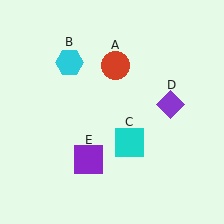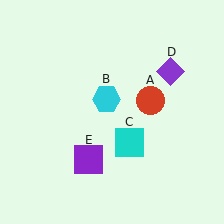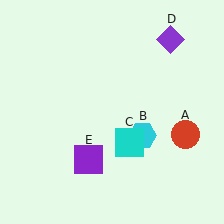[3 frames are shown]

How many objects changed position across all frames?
3 objects changed position: red circle (object A), cyan hexagon (object B), purple diamond (object D).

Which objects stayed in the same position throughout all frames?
Cyan square (object C) and purple square (object E) remained stationary.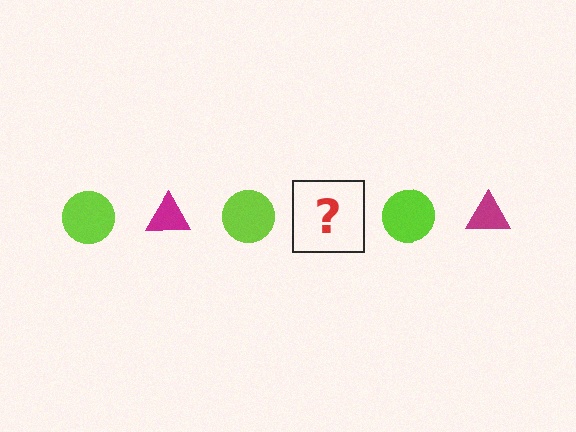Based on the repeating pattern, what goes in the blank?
The blank should be a magenta triangle.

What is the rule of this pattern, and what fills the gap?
The rule is that the pattern alternates between lime circle and magenta triangle. The gap should be filled with a magenta triangle.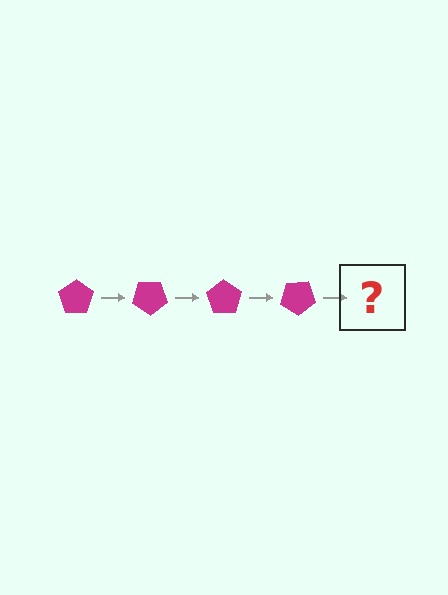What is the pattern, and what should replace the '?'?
The pattern is that the pentagon rotates 35 degrees each step. The '?' should be a magenta pentagon rotated 140 degrees.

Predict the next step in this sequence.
The next step is a magenta pentagon rotated 140 degrees.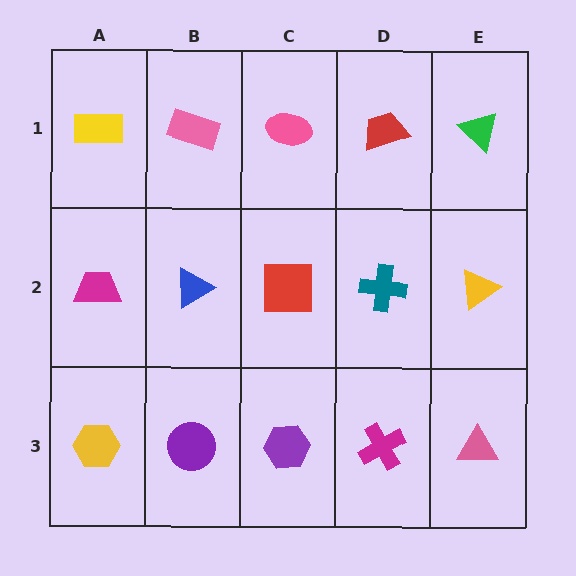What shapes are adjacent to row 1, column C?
A red square (row 2, column C), a pink rectangle (row 1, column B), a red trapezoid (row 1, column D).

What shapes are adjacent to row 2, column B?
A pink rectangle (row 1, column B), a purple circle (row 3, column B), a magenta trapezoid (row 2, column A), a red square (row 2, column C).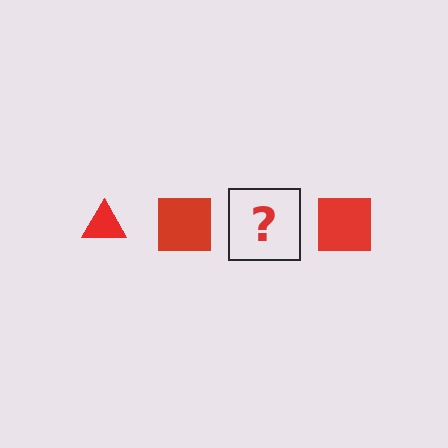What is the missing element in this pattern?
The missing element is a red triangle.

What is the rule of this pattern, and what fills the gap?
The rule is that the pattern cycles through triangle, square shapes in red. The gap should be filled with a red triangle.